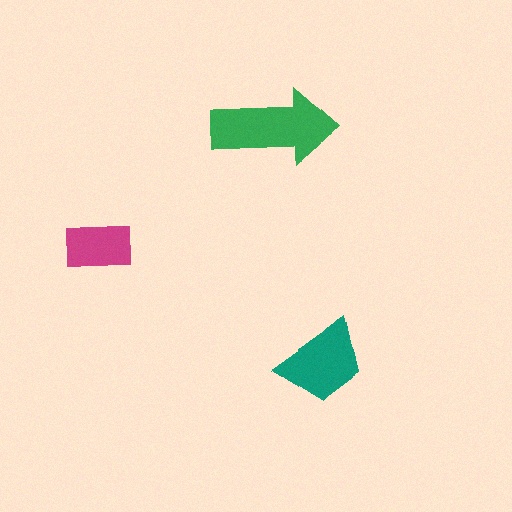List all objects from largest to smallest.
The green arrow, the teal trapezoid, the magenta rectangle.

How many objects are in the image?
There are 3 objects in the image.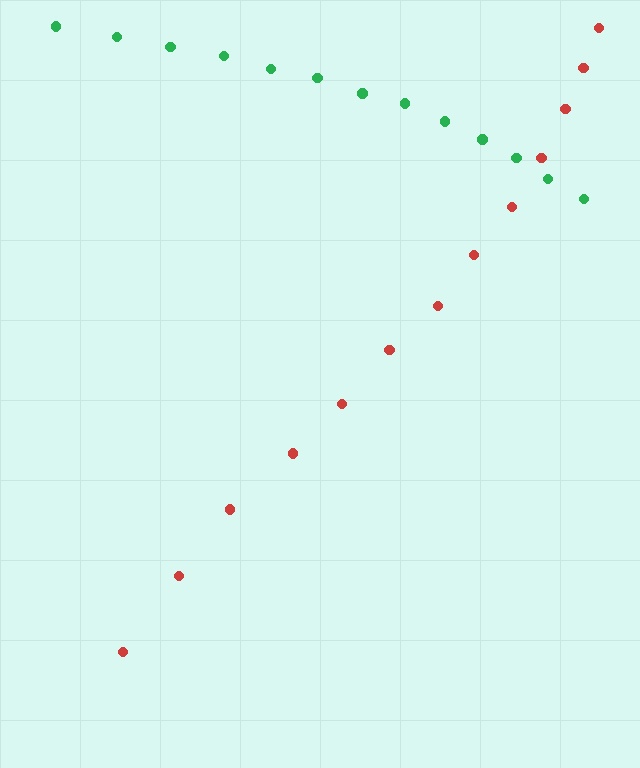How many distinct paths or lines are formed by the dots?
There are 2 distinct paths.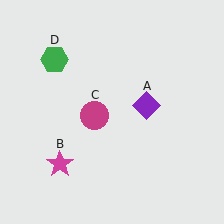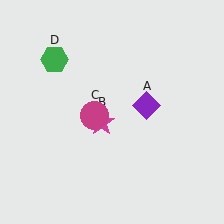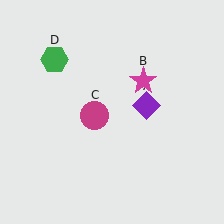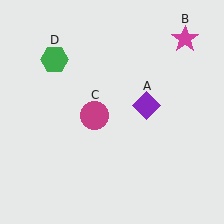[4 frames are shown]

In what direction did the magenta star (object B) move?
The magenta star (object B) moved up and to the right.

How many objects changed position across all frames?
1 object changed position: magenta star (object B).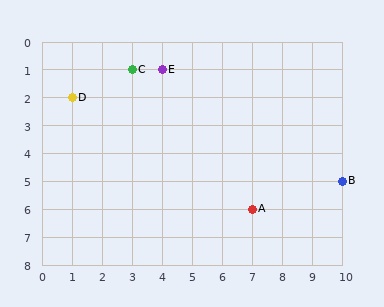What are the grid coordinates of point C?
Point C is at grid coordinates (3, 1).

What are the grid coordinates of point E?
Point E is at grid coordinates (4, 1).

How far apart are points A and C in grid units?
Points A and C are 4 columns and 5 rows apart (about 6.4 grid units diagonally).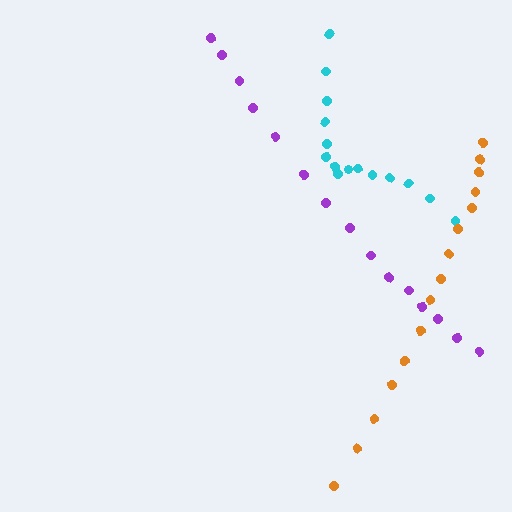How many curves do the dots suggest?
There are 3 distinct paths.